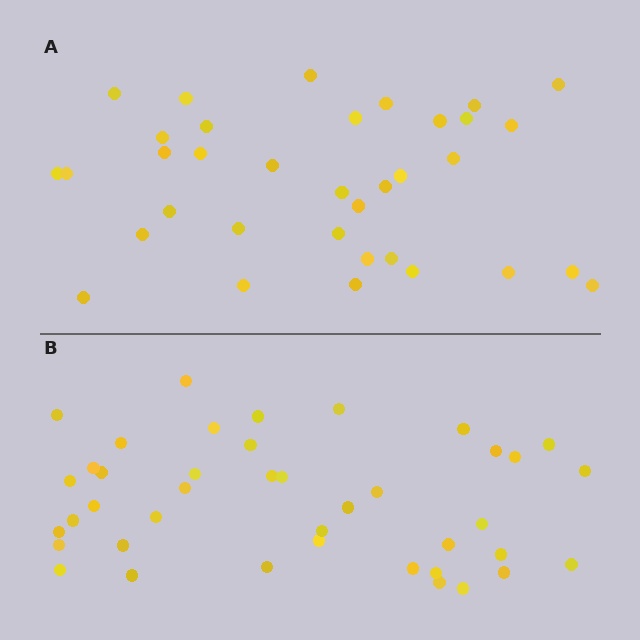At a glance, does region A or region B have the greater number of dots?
Region B (the bottom region) has more dots.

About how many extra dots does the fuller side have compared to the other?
Region B has about 6 more dots than region A.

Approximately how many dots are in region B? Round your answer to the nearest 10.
About 40 dots. (The exact count is 41, which rounds to 40.)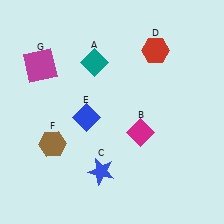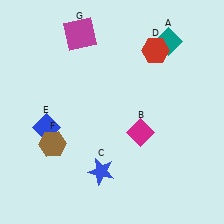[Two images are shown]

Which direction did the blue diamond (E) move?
The blue diamond (E) moved left.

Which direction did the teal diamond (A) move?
The teal diamond (A) moved right.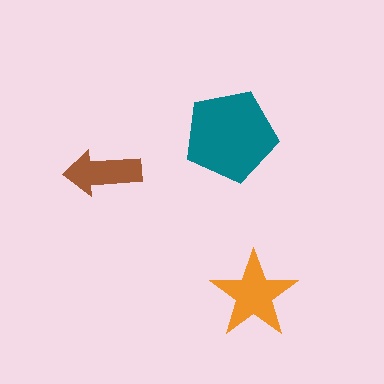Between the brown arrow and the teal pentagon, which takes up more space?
The teal pentagon.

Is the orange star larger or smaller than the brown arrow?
Larger.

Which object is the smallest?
The brown arrow.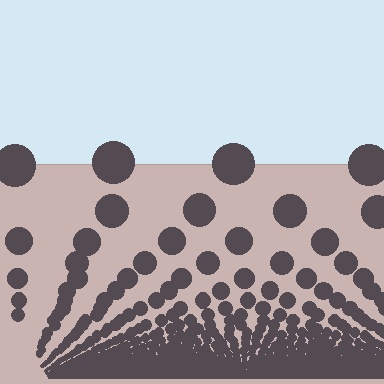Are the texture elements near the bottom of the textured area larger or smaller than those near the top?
Smaller. The gradient is inverted — elements near the bottom are smaller and denser.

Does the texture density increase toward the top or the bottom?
Density increases toward the bottom.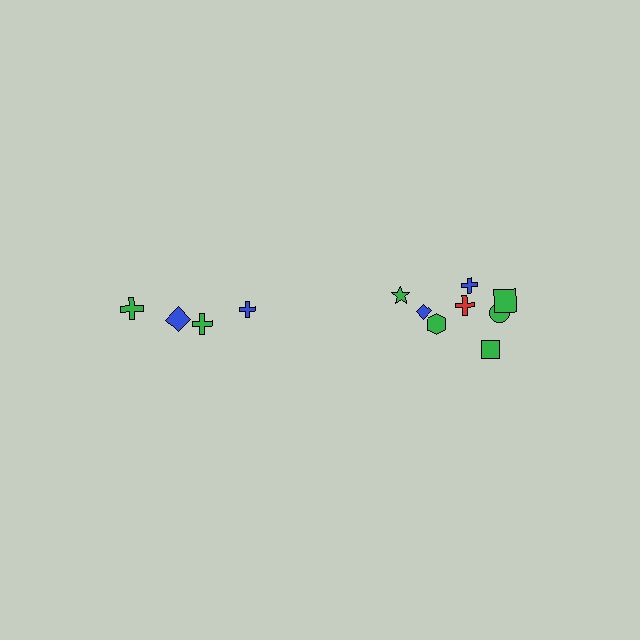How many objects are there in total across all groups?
There are 12 objects.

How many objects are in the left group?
There are 4 objects.